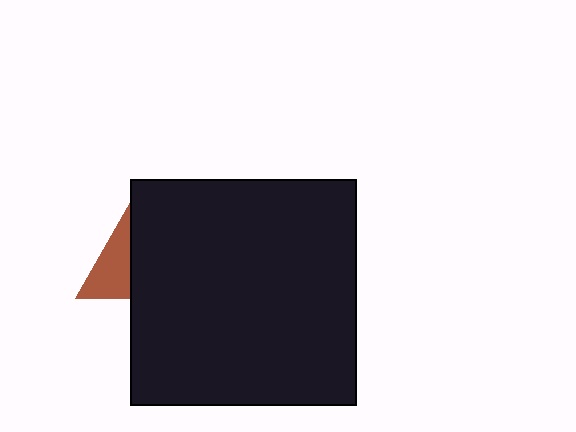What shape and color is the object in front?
The object in front is a black square.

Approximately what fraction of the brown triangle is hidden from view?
Roughly 64% of the brown triangle is hidden behind the black square.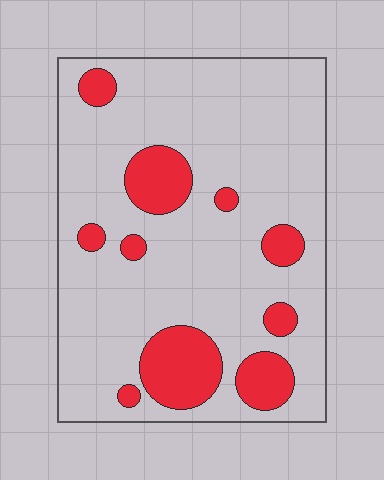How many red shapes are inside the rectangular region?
10.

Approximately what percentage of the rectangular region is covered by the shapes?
Approximately 20%.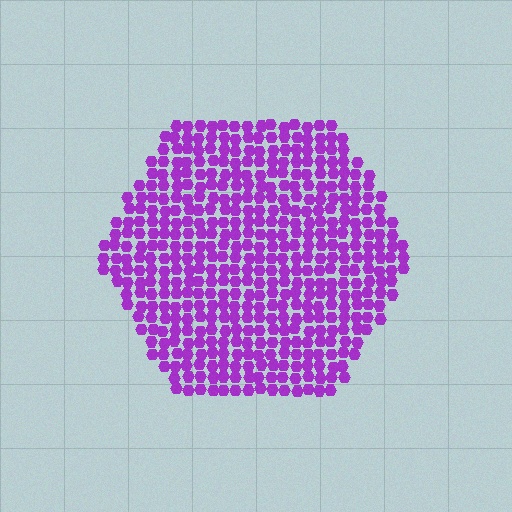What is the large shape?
The large shape is a hexagon.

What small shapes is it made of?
It is made of small hexagons.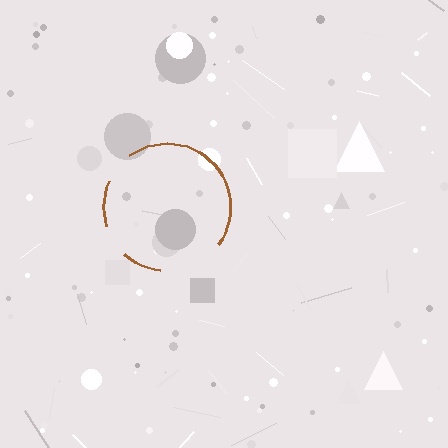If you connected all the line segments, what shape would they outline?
They would outline a circle.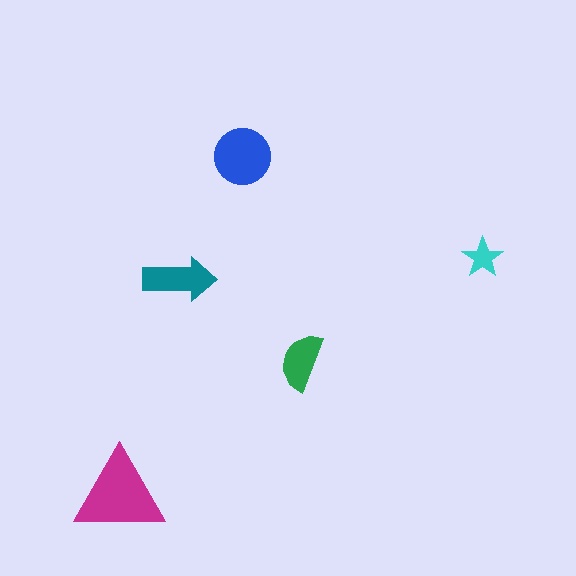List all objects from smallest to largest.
The cyan star, the green semicircle, the teal arrow, the blue circle, the magenta triangle.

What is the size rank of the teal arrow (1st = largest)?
3rd.